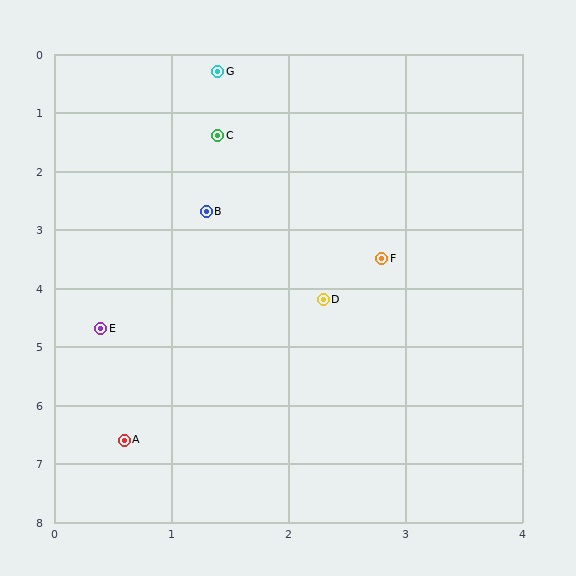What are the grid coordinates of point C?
Point C is at approximately (1.4, 1.4).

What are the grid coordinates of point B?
Point B is at approximately (1.3, 2.7).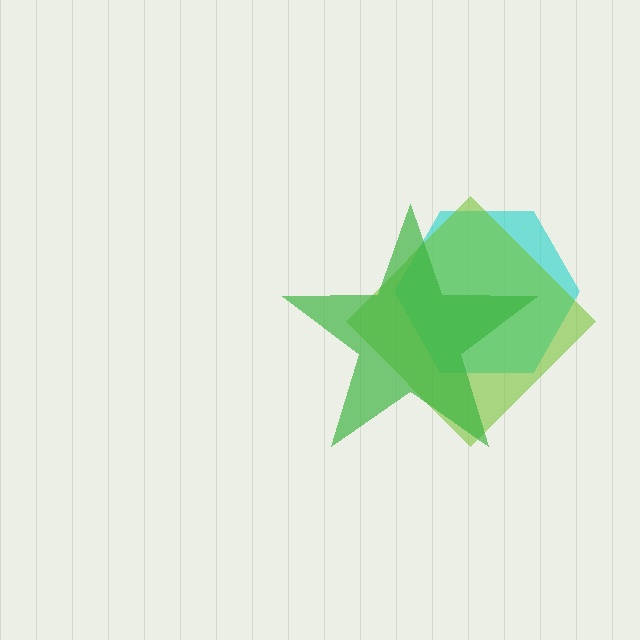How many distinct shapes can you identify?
There are 3 distinct shapes: a cyan hexagon, a lime diamond, a green star.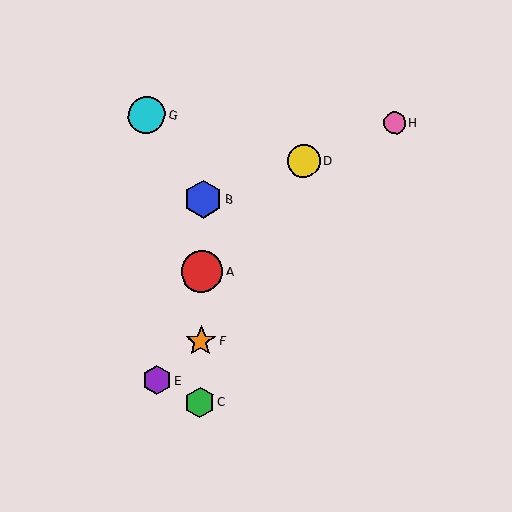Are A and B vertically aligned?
Yes, both are at x≈202.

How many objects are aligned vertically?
4 objects (A, B, C, F) are aligned vertically.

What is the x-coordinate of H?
Object H is at x≈395.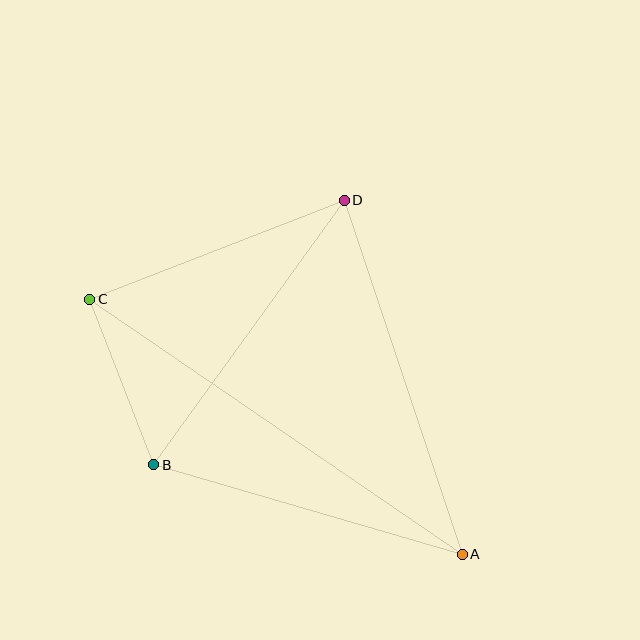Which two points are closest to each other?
Points B and C are closest to each other.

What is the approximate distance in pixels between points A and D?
The distance between A and D is approximately 373 pixels.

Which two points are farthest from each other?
Points A and C are farthest from each other.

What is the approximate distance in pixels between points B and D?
The distance between B and D is approximately 326 pixels.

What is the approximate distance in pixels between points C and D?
The distance between C and D is approximately 273 pixels.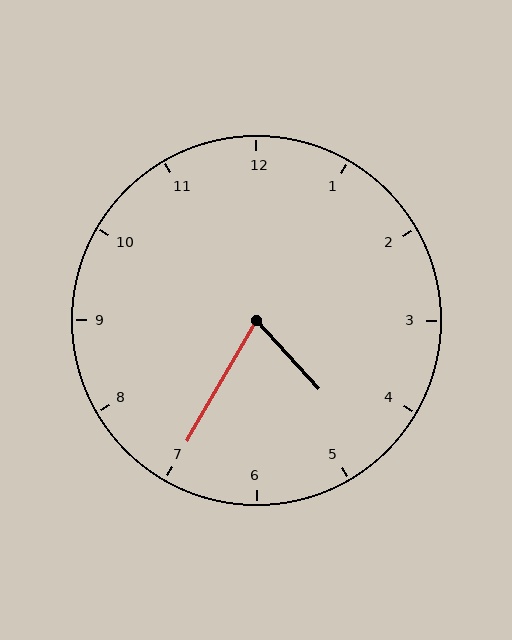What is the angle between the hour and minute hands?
Approximately 72 degrees.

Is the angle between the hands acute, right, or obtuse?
It is acute.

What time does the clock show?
4:35.